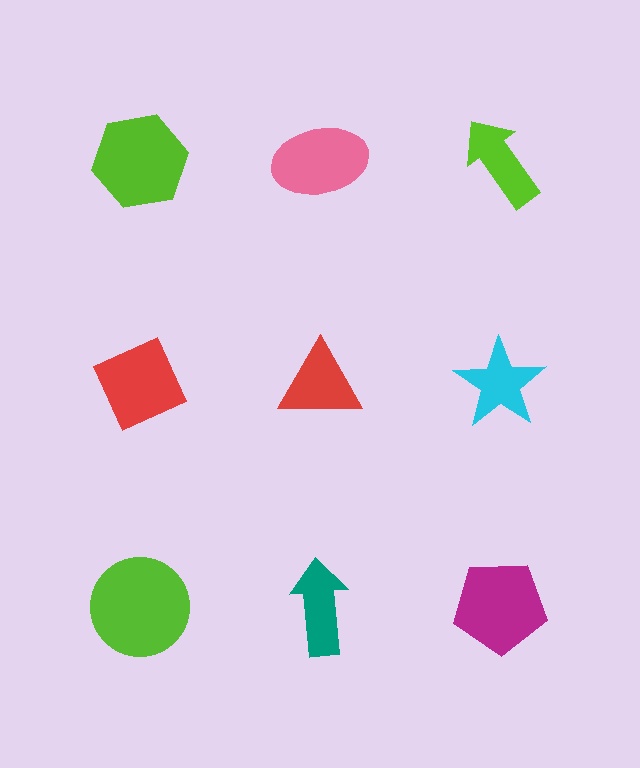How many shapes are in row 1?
3 shapes.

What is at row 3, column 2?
A teal arrow.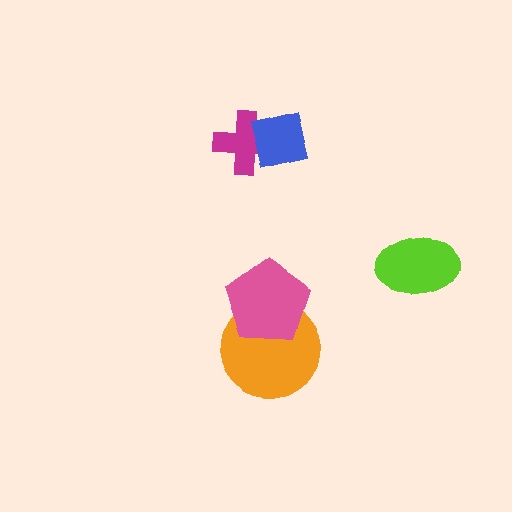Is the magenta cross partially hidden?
Yes, it is partially covered by another shape.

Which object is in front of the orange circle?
The pink pentagon is in front of the orange circle.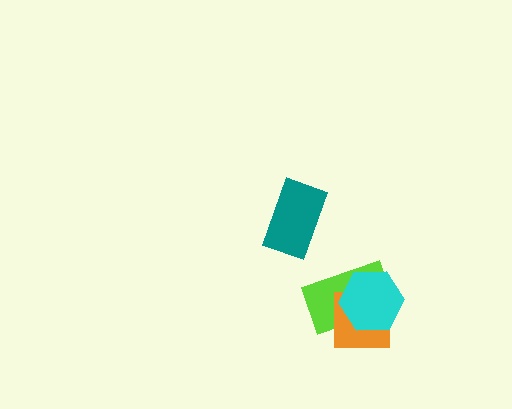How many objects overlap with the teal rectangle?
0 objects overlap with the teal rectangle.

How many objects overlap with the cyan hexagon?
2 objects overlap with the cyan hexagon.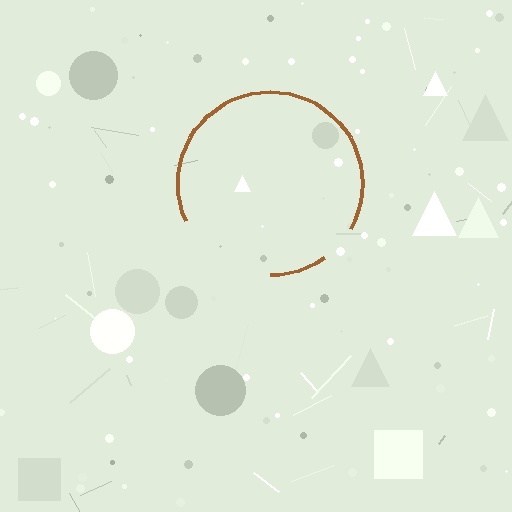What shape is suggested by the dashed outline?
The dashed outline suggests a circle.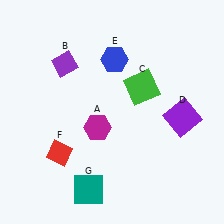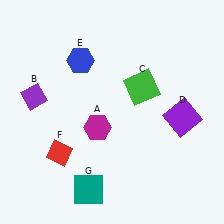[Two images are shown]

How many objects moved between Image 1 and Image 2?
2 objects moved between the two images.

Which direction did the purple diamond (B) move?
The purple diamond (B) moved down.